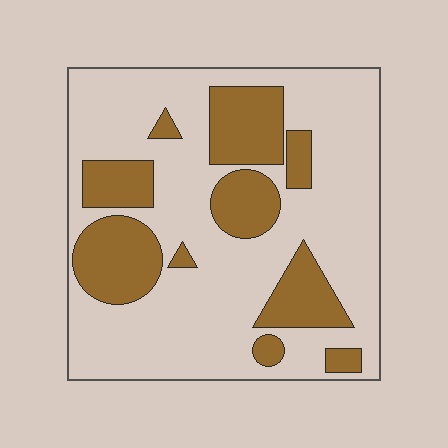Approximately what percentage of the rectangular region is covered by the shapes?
Approximately 30%.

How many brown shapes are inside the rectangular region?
10.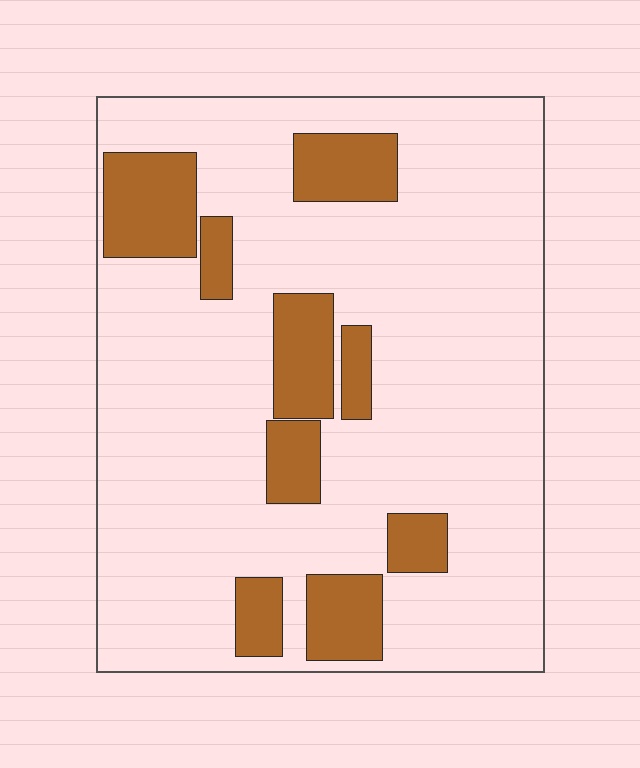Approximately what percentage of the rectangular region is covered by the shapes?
Approximately 20%.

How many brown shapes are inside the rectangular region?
9.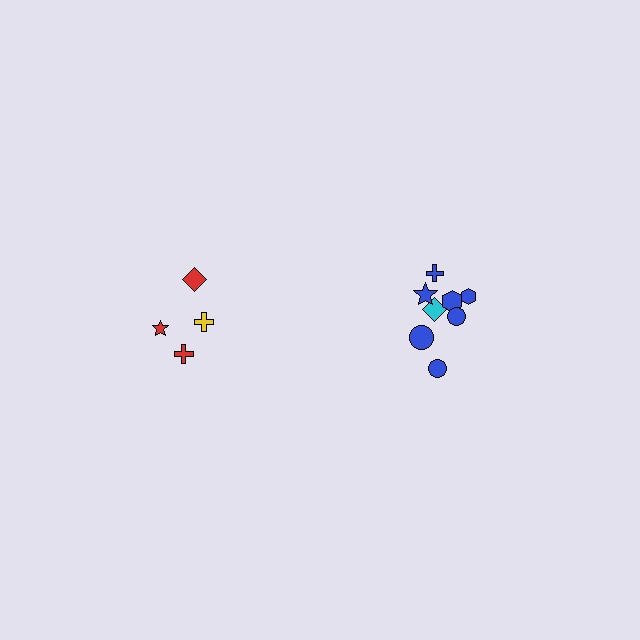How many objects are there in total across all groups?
There are 12 objects.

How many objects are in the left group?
There are 4 objects.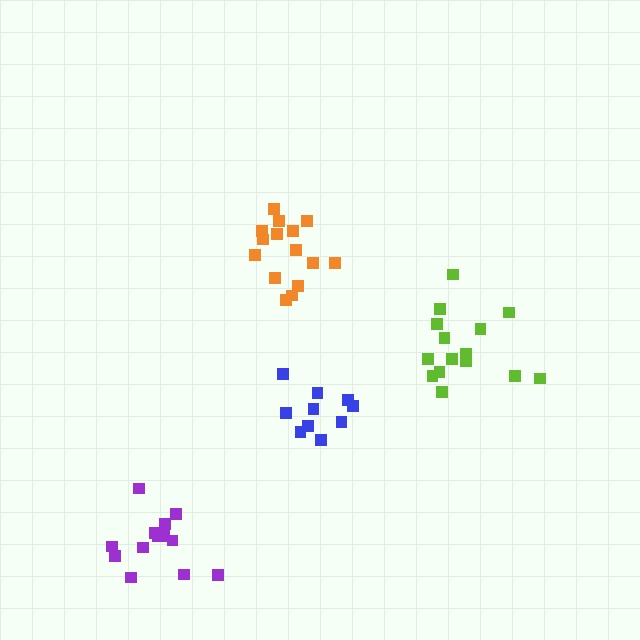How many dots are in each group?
Group 1: 10 dots, Group 2: 15 dots, Group 3: 15 dots, Group 4: 14 dots (54 total).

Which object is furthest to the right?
The lime cluster is rightmost.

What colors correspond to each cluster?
The clusters are colored: blue, lime, orange, purple.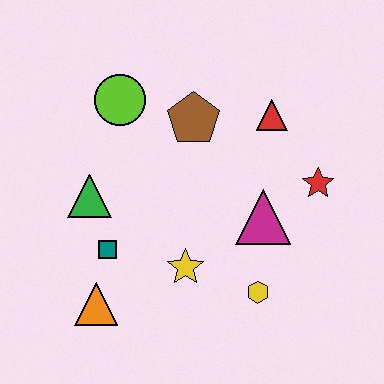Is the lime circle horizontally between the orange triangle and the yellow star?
Yes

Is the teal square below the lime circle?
Yes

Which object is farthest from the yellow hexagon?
The lime circle is farthest from the yellow hexagon.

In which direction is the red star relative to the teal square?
The red star is to the right of the teal square.